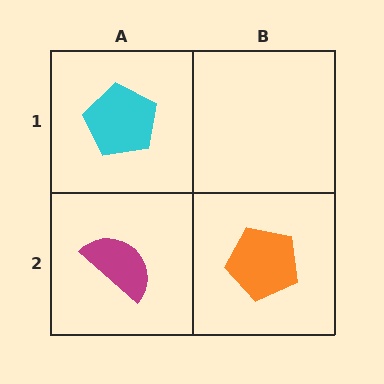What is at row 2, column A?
A magenta semicircle.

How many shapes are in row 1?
1 shape.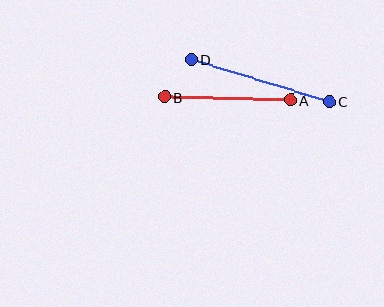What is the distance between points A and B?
The distance is approximately 126 pixels.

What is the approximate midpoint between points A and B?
The midpoint is at approximately (228, 99) pixels.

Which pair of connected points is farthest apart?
Points C and D are farthest apart.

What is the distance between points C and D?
The distance is approximately 145 pixels.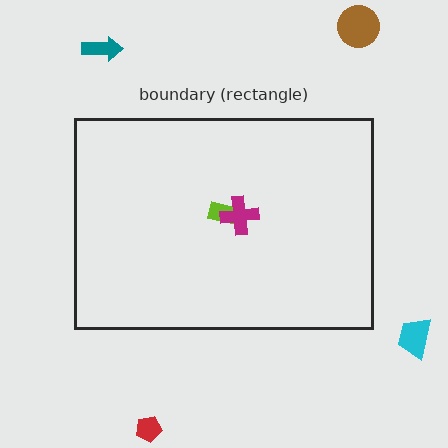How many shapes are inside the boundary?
2 inside, 4 outside.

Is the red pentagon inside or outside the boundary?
Outside.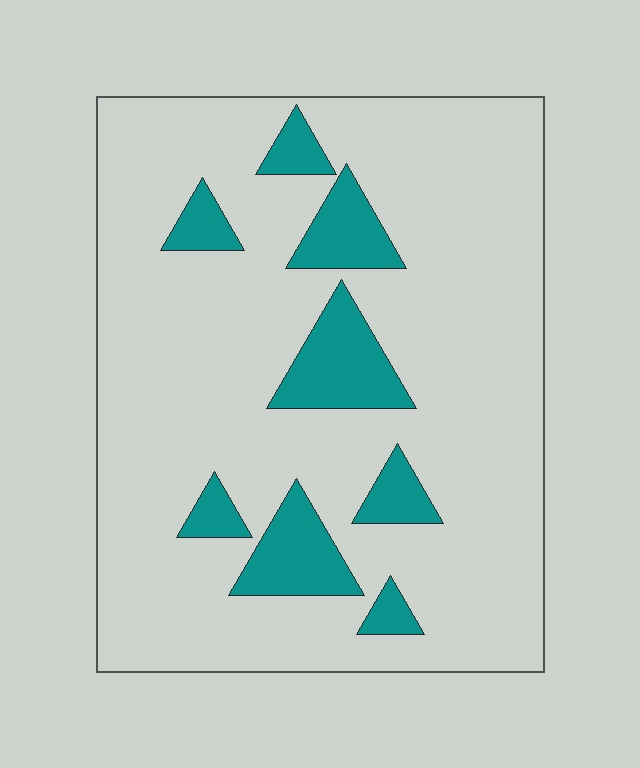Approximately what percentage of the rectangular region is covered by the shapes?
Approximately 15%.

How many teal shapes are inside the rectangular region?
8.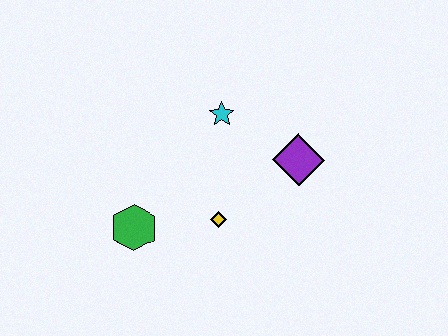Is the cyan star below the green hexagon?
No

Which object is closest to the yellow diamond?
The green hexagon is closest to the yellow diamond.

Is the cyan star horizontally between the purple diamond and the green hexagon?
Yes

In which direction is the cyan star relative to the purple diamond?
The cyan star is to the left of the purple diamond.